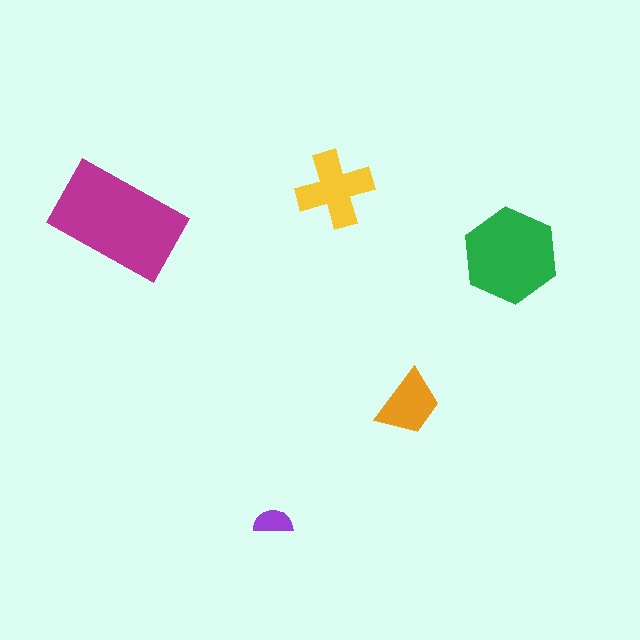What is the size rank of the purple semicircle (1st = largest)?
5th.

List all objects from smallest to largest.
The purple semicircle, the orange trapezoid, the yellow cross, the green hexagon, the magenta rectangle.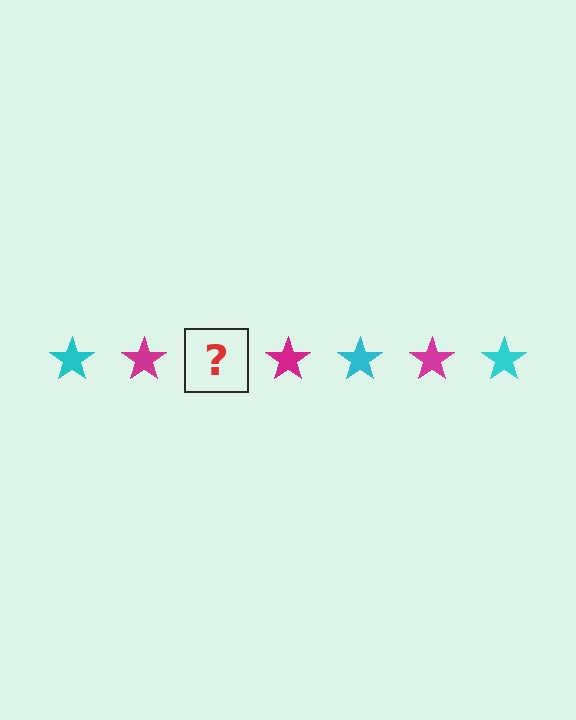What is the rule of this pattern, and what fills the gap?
The rule is that the pattern cycles through cyan, magenta stars. The gap should be filled with a cyan star.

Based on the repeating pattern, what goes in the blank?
The blank should be a cyan star.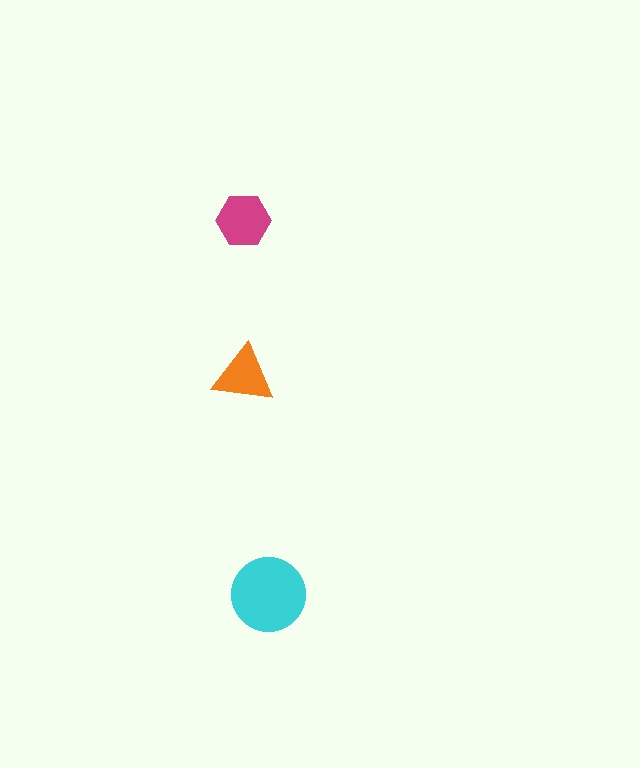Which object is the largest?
The cyan circle.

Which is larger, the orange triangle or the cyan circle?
The cyan circle.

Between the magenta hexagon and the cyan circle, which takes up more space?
The cyan circle.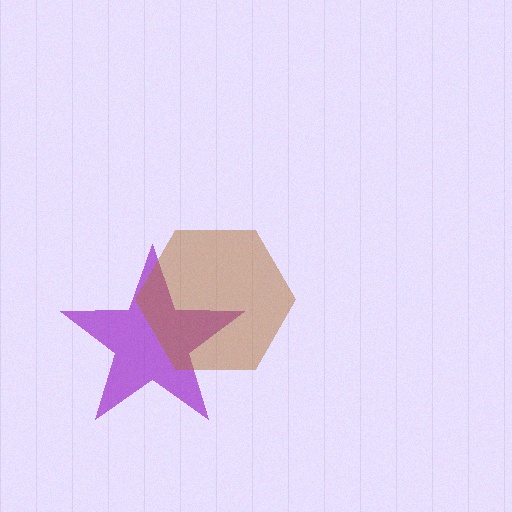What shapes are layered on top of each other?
The layered shapes are: a purple star, a brown hexagon.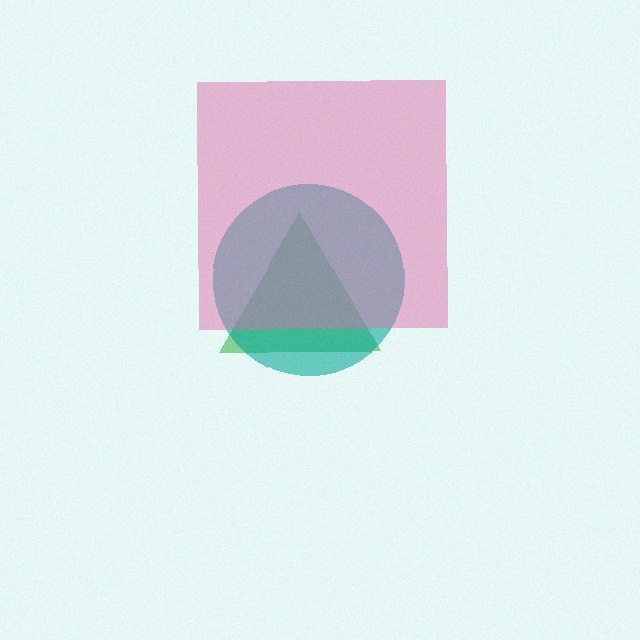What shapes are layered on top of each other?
The layered shapes are: a green triangle, a teal circle, a pink square.